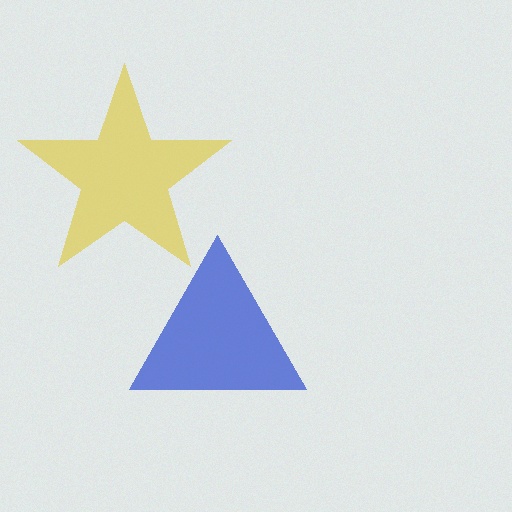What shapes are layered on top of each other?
The layered shapes are: a yellow star, a blue triangle.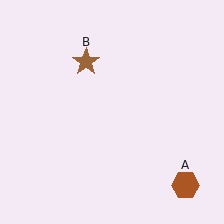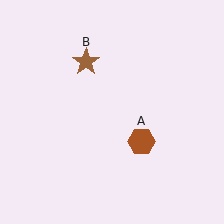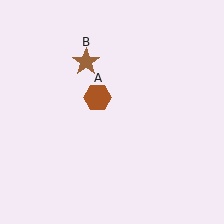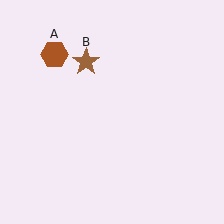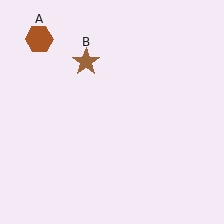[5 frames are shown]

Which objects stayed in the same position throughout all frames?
Brown star (object B) remained stationary.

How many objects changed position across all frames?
1 object changed position: brown hexagon (object A).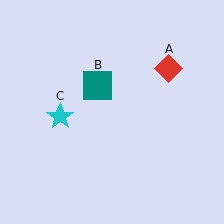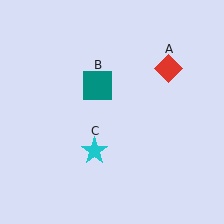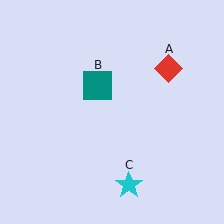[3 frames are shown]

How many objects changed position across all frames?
1 object changed position: cyan star (object C).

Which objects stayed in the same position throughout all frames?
Red diamond (object A) and teal square (object B) remained stationary.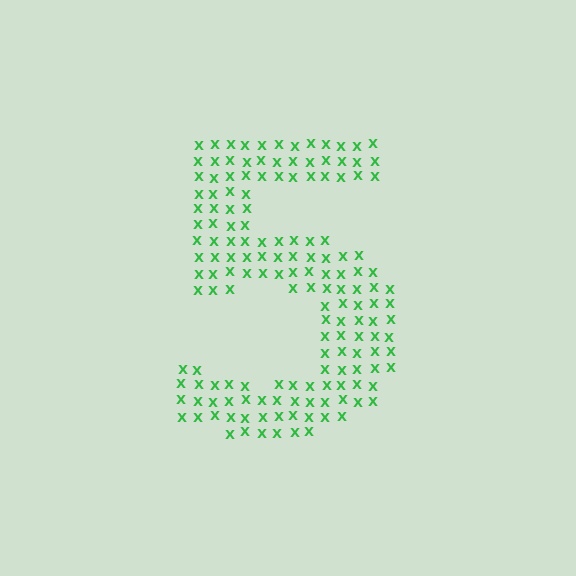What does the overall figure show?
The overall figure shows the digit 5.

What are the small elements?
The small elements are letter X's.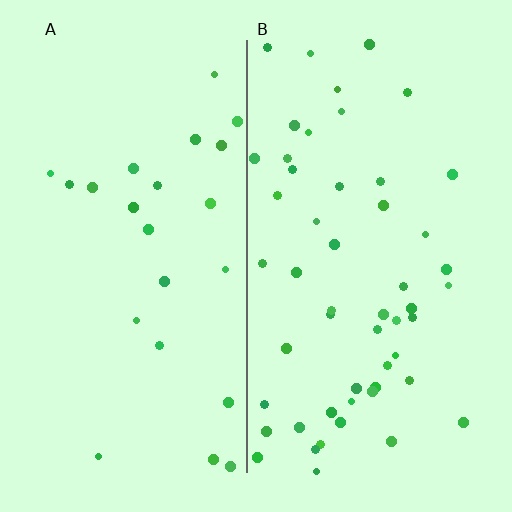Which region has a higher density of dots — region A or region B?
B (the right).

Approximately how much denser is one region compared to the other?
Approximately 2.3× — region B over region A.